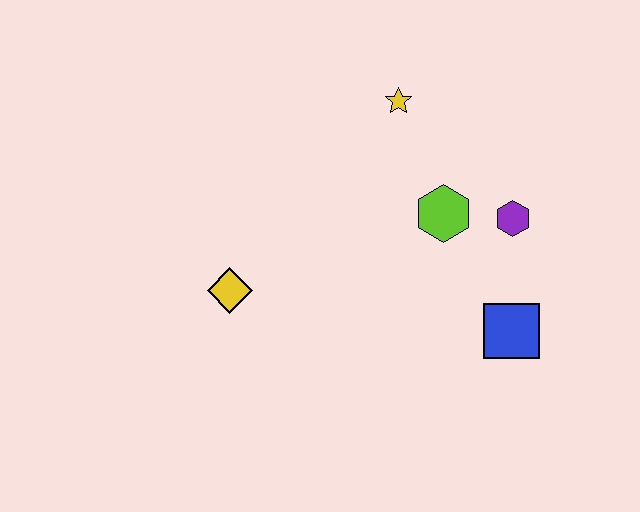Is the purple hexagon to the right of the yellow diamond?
Yes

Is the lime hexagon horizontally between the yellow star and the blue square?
Yes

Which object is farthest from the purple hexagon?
The yellow diamond is farthest from the purple hexagon.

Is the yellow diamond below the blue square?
No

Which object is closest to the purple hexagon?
The lime hexagon is closest to the purple hexagon.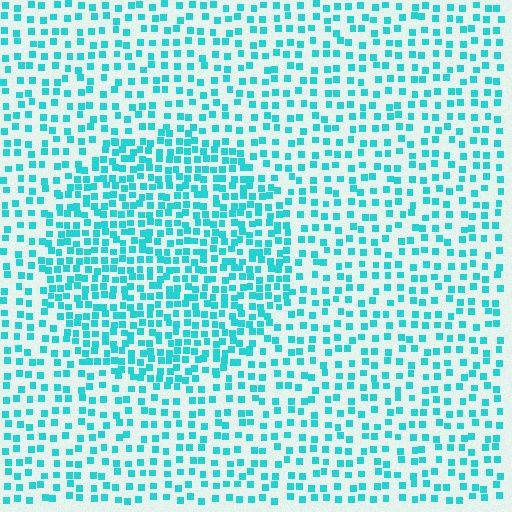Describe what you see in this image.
The image contains small cyan elements arranged at two different densities. A circle-shaped region is visible where the elements are more densely packed than the surrounding area.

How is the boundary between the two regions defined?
The boundary is defined by a change in element density (approximately 1.8x ratio). All elements are the same color, size, and shape.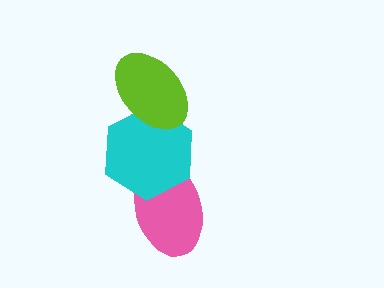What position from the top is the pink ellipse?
The pink ellipse is 3rd from the top.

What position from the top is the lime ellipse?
The lime ellipse is 1st from the top.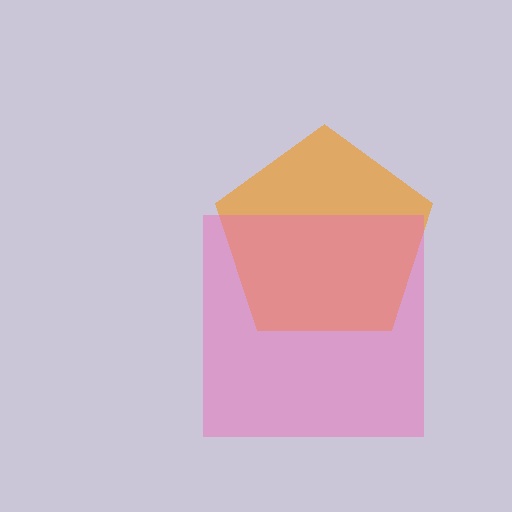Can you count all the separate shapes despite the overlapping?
Yes, there are 2 separate shapes.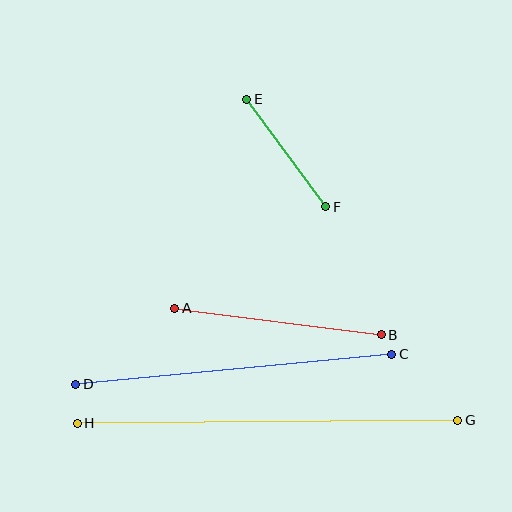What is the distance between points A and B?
The distance is approximately 208 pixels.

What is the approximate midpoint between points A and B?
The midpoint is at approximately (278, 321) pixels.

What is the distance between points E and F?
The distance is approximately 134 pixels.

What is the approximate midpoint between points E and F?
The midpoint is at approximately (286, 153) pixels.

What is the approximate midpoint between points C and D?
The midpoint is at approximately (234, 369) pixels.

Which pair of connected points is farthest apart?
Points G and H are farthest apart.